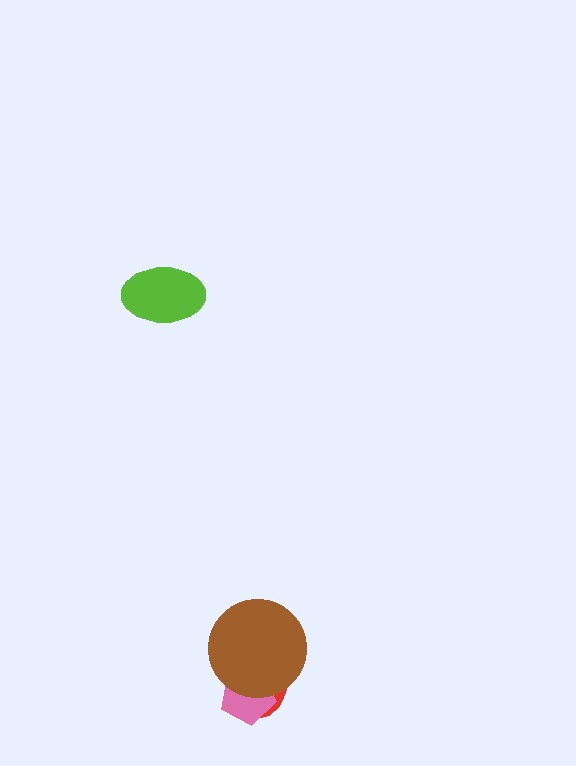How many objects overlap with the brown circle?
2 objects overlap with the brown circle.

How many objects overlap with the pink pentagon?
2 objects overlap with the pink pentagon.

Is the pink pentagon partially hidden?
Yes, it is partially covered by another shape.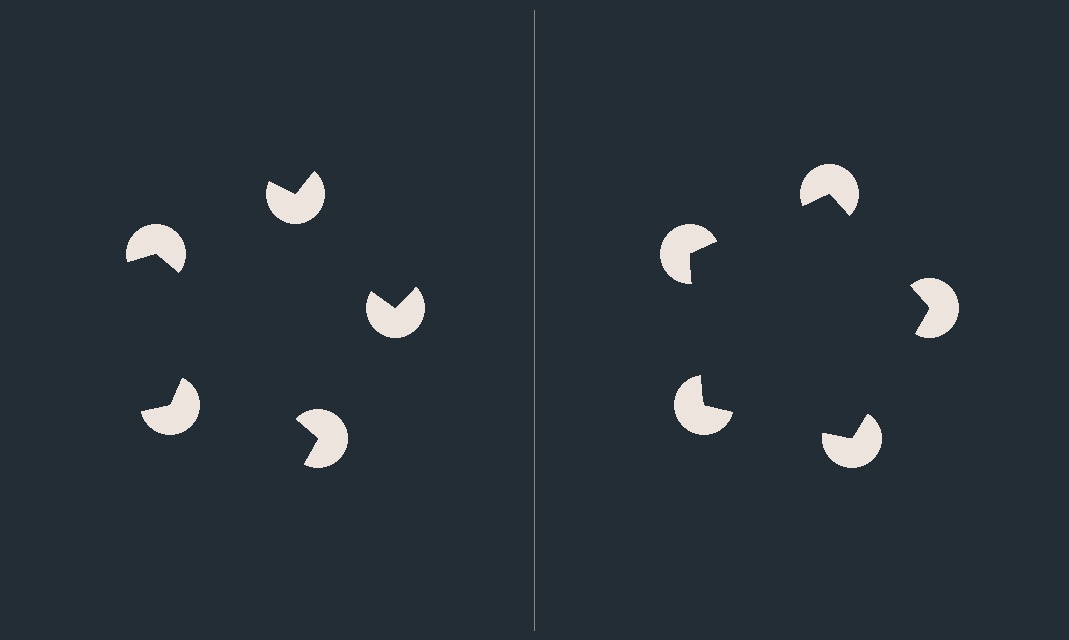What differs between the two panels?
The pac-man discs are positioned identically on both sides; only the wedge orientations differ. On the right they align to a pentagon; on the left they are misaligned.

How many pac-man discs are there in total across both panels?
10 — 5 on each side.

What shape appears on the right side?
An illusory pentagon.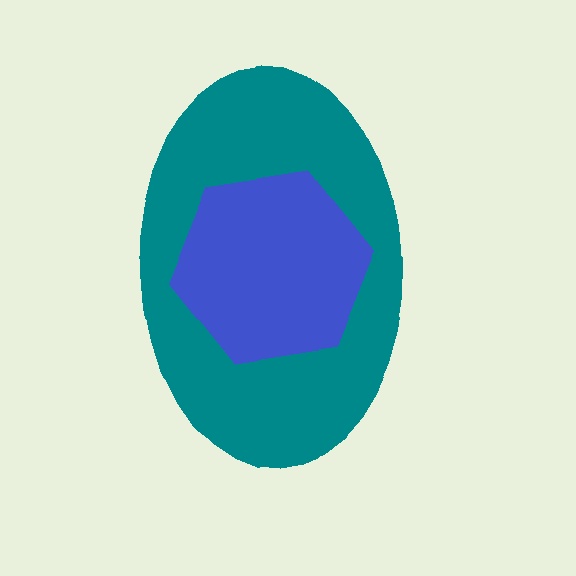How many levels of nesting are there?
2.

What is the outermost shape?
The teal ellipse.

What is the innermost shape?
The blue hexagon.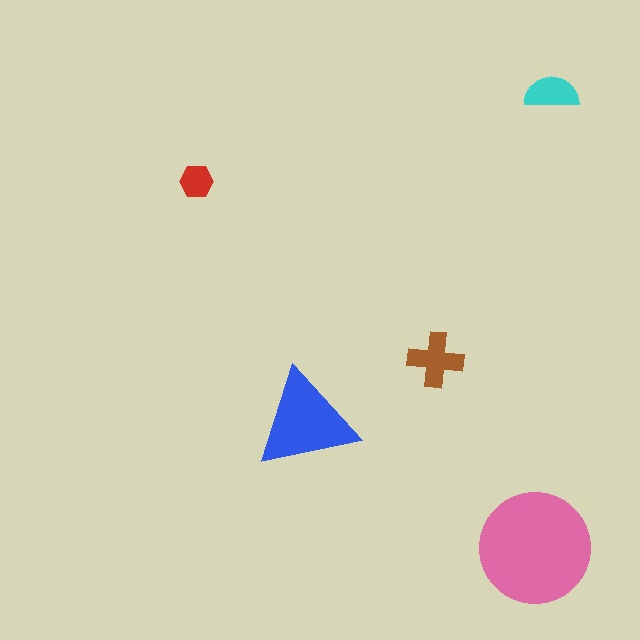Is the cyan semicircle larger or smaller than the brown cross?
Smaller.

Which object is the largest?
The pink circle.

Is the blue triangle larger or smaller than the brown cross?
Larger.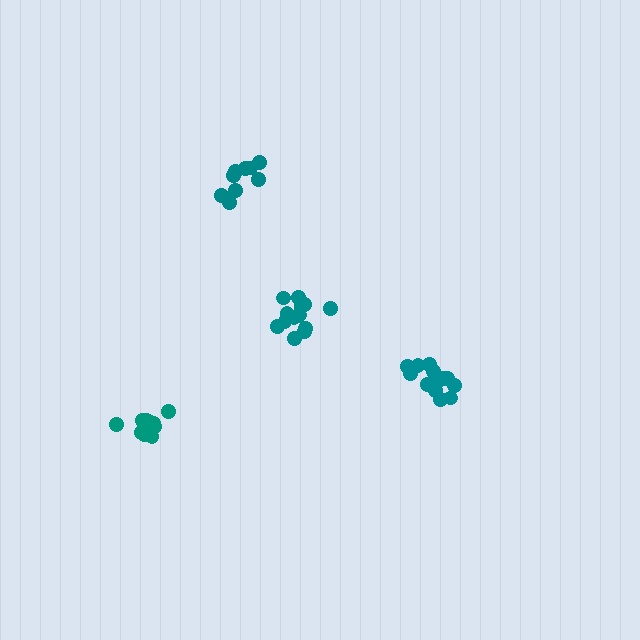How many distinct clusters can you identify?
There are 4 distinct clusters.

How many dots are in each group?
Group 1: 13 dots, Group 2: 9 dots, Group 3: 14 dots, Group 4: 10 dots (46 total).